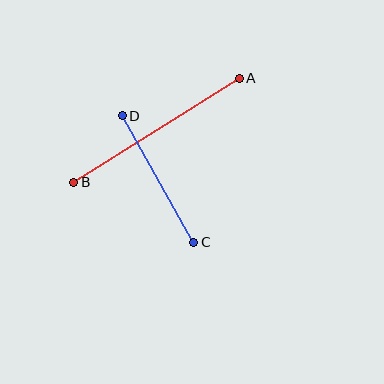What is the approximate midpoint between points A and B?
The midpoint is at approximately (156, 130) pixels.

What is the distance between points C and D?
The distance is approximately 145 pixels.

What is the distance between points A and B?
The distance is approximately 196 pixels.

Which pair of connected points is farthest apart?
Points A and B are farthest apart.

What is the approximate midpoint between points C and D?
The midpoint is at approximately (158, 179) pixels.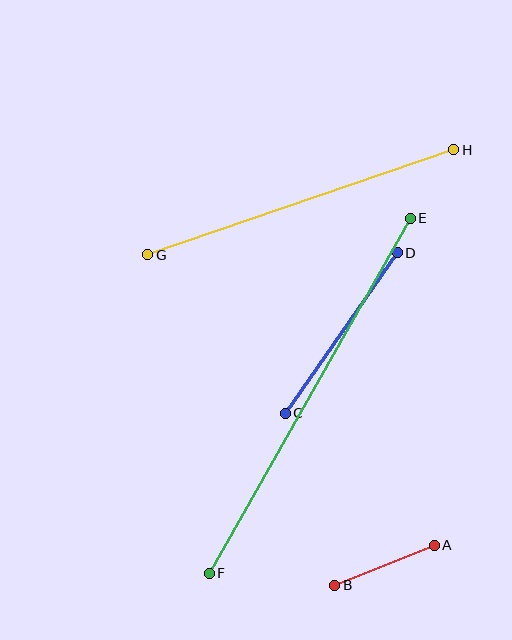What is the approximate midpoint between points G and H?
The midpoint is at approximately (301, 202) pixels.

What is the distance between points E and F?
The distance is approximately 408 pixels.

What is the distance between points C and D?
The distance is approximately 196 pixels.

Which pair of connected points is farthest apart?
Points E and F are farthest apart.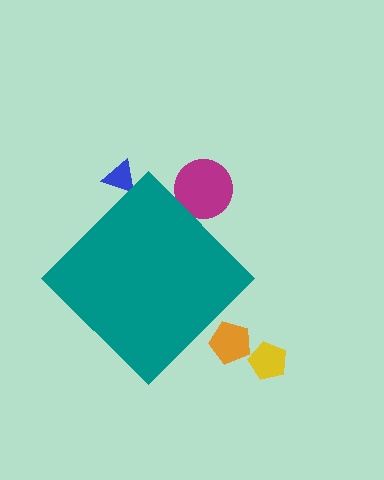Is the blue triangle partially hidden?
Yes, the blue triangle is partially hidden behind the teal diamond.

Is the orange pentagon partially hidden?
Yes, the orange pentagon is partially hidden behind the teal diamond.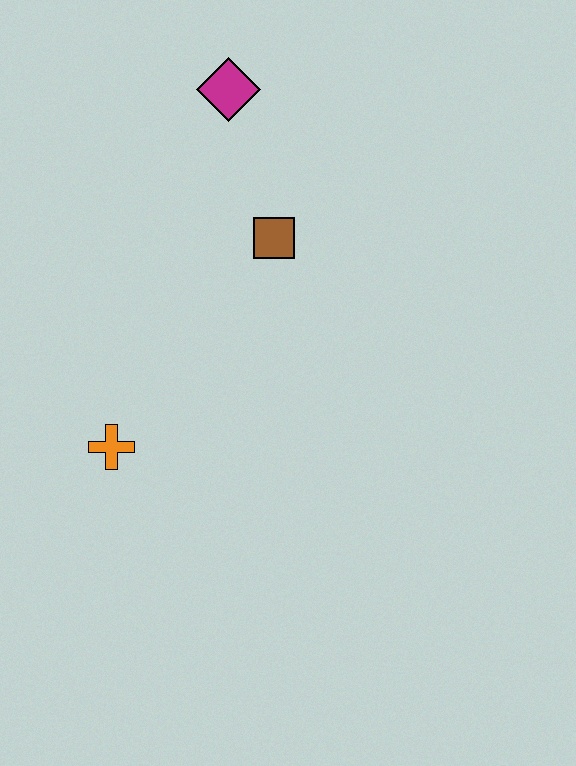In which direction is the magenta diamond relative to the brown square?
The magenta diamond is above the brown square.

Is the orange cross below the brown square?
Yes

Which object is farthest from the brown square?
The orange cross is farthest from the brown square.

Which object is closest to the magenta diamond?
The brown square is closest to the magenta diamond.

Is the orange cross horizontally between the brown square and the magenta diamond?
No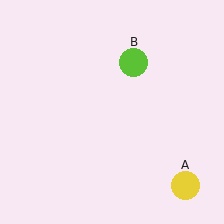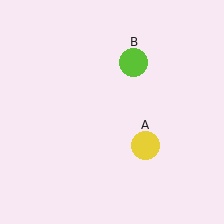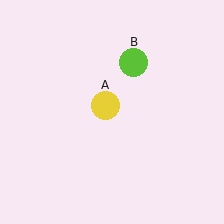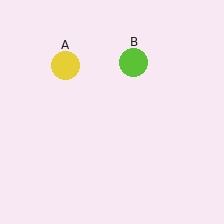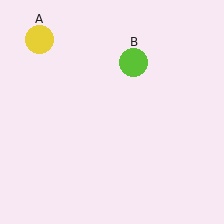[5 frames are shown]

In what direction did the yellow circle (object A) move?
The yellow circle (object A) moved up and to the left.